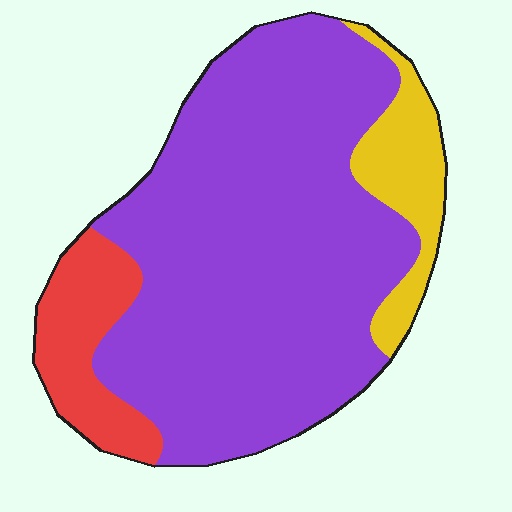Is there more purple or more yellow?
Purple.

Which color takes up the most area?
Purple, at roughly 75%.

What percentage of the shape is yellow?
Yellow takes up less than a sixth of the shape.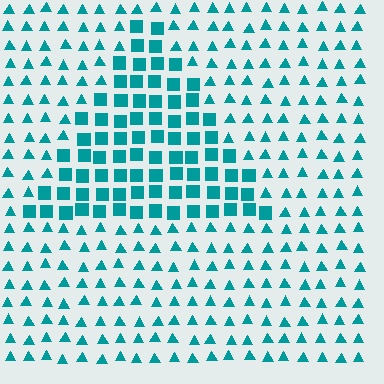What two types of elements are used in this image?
The image uses squares inside the triangle region and triangles outside it.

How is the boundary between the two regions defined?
The boundary is defined by a change in element shape: squares inside vs. triangles outside. All elements share the same color and spacing.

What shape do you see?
I see a triangle.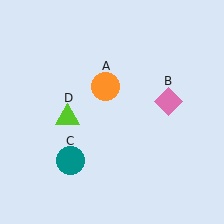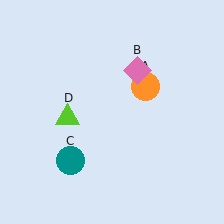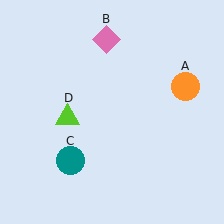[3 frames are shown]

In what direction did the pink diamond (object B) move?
The pink diamond (object B) moved up and to the left.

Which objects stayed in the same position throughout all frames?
Teal circle (object C) and lime triangle (object D) remained stationary.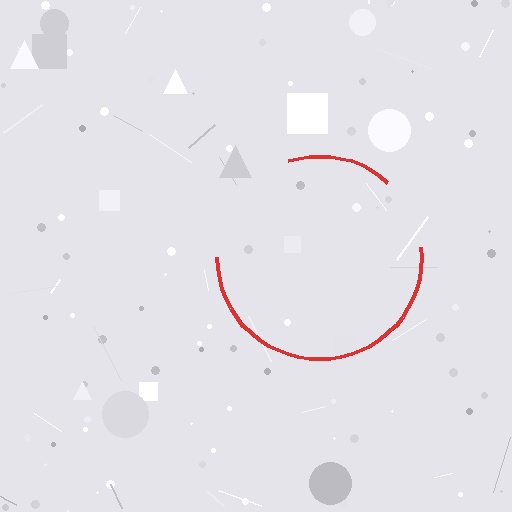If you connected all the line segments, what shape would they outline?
They would outline a circle.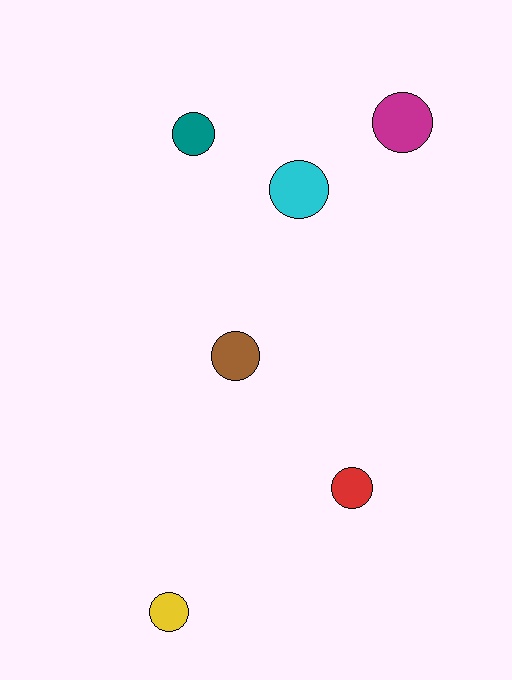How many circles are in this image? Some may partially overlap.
There are 6 circles.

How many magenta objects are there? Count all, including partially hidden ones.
There is 1 magenta object.